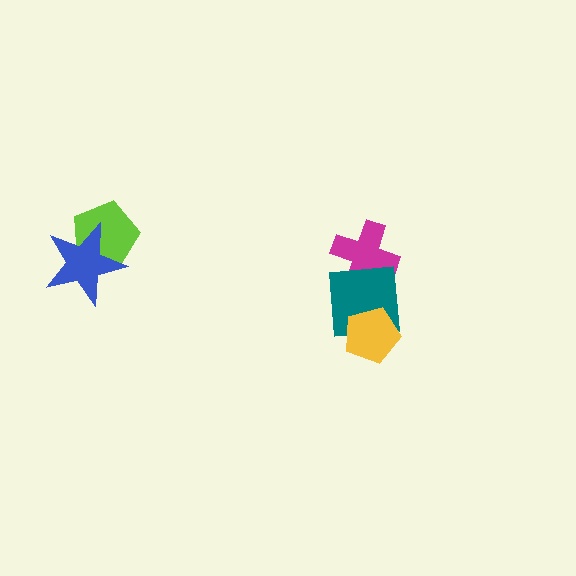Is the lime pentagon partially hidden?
Yes, it is partially covered by another shape.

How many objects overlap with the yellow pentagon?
1 object overlaps with the yellow pentagon.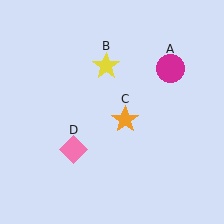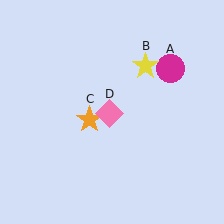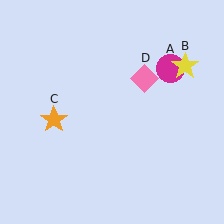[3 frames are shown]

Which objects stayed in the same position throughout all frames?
Magenta circle (object A) remained stationary.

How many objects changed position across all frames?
3 objects changed position: yellow star (object B), orange star (object C), pink diamond (object D).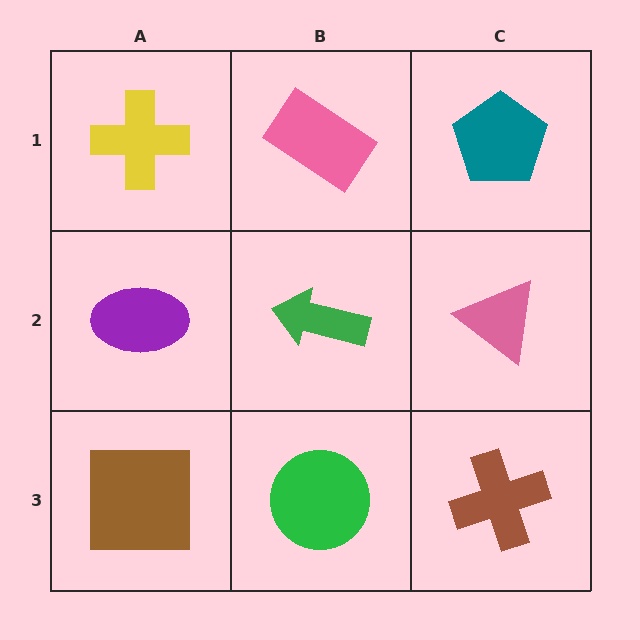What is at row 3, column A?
A brown square.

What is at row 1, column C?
A teal pentagon.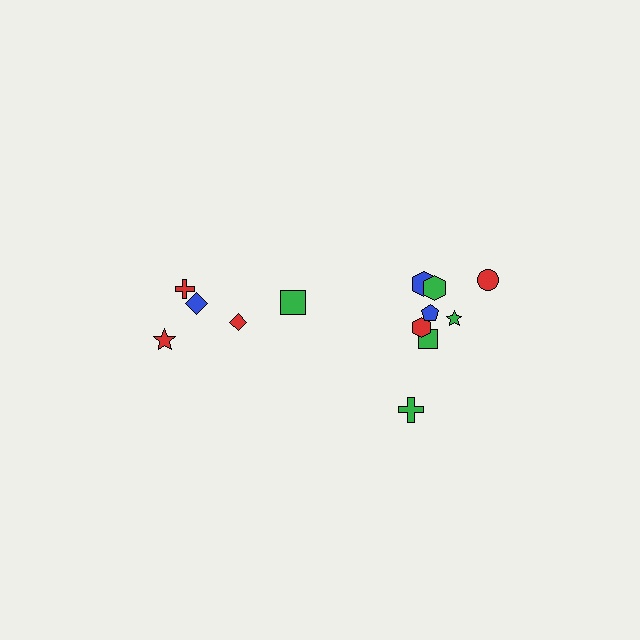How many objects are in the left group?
There are 5 objects.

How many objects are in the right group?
There are 8 objects.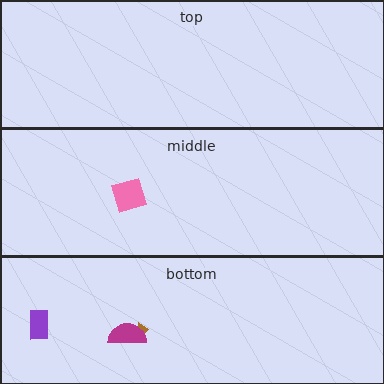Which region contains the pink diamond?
The middle region.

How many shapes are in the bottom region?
3.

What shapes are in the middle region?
The pink diamond.